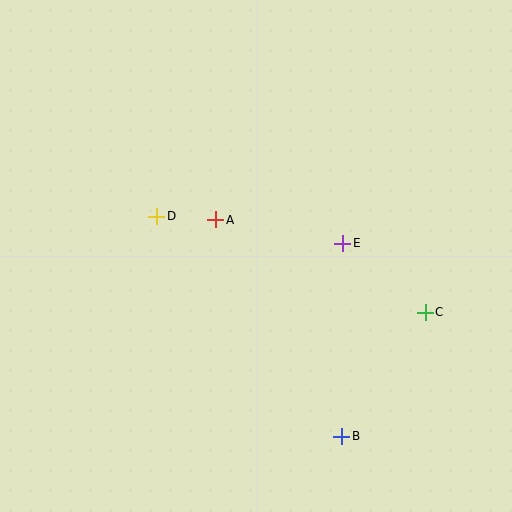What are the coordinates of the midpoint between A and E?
The midpoint between A and E is at (279, 231).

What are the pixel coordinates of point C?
Point C is at (425, 312).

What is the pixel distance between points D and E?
The distance between D and E is 188 pixels.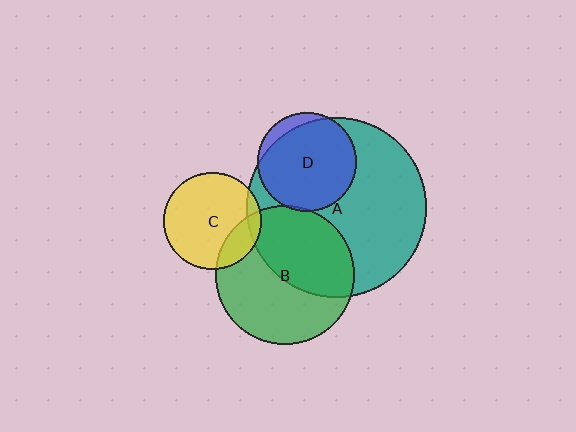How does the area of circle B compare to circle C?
Approximately 2.0 times.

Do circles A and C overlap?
Yes.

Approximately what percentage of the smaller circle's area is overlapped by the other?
Approximately 5%.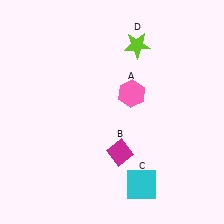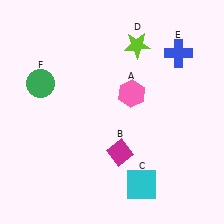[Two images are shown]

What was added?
A blue cross (E), a green circle (F) were added in Image 2.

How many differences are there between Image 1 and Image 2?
There are 2 differences between the two images.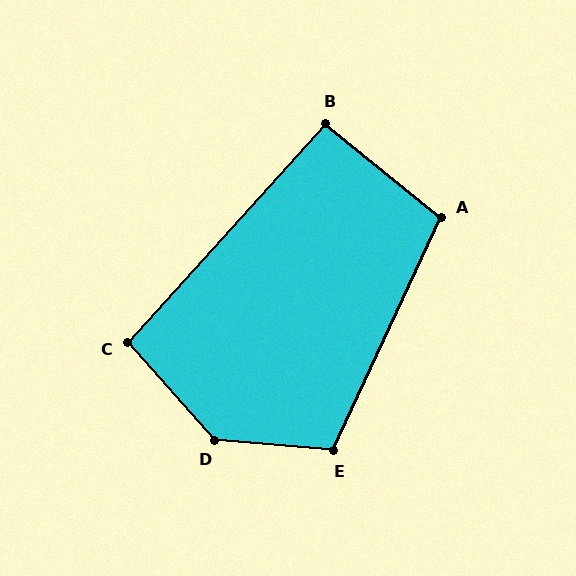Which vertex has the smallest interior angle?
B, at approximately 93 degrees.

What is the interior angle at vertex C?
Approximately 96 degrees (obtuse).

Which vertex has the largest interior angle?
D, at approximately 137 degrees.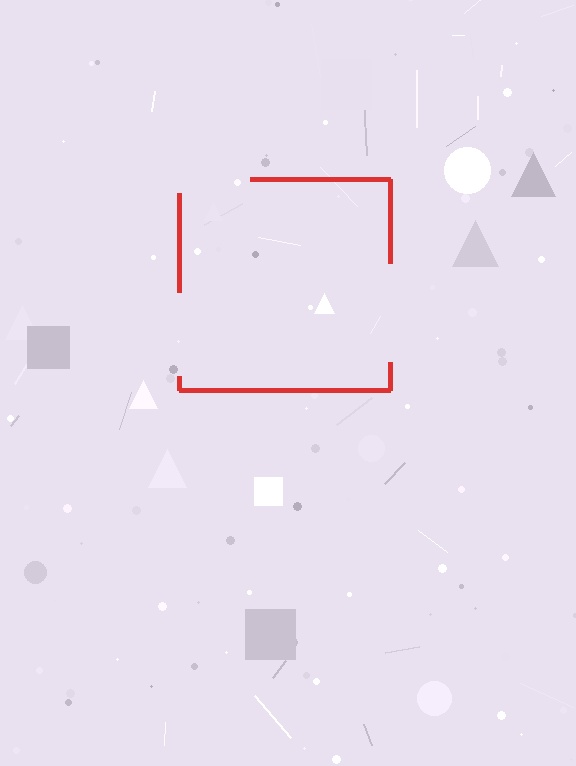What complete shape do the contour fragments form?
The contour fragments form a square.